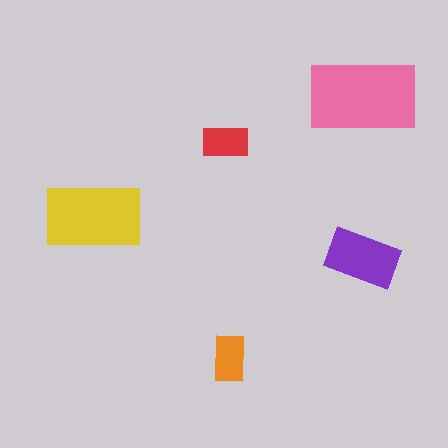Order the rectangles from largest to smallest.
the pink one, the yellow one, the purple one, the orange one, the red one.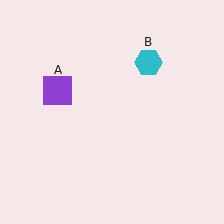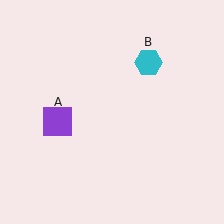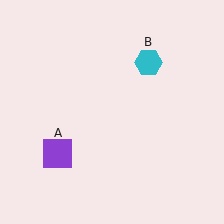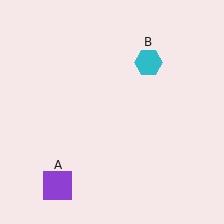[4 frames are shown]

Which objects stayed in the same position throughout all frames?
Cyan hexagon (object B) remained stationary.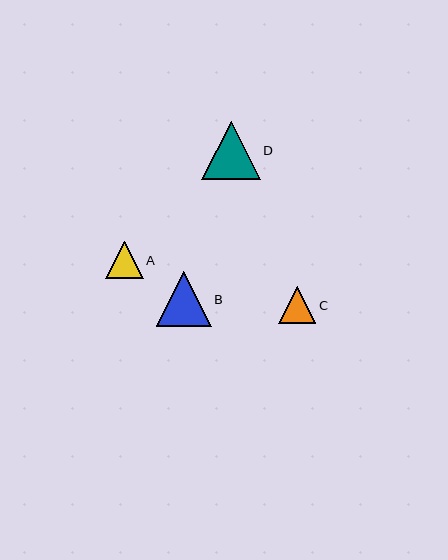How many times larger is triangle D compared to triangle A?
Triangle D is approximately 1.6 times the size of triangle A.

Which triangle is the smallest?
Triangle C is the smallest with a size of approximately 37 pixels.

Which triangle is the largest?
Triangle D is the largest with a size of approximately 58 pixels.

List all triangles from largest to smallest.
From largest to smallest: D, B, A, C.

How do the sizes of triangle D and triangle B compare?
Triangle D and triangle B are approximately the same size.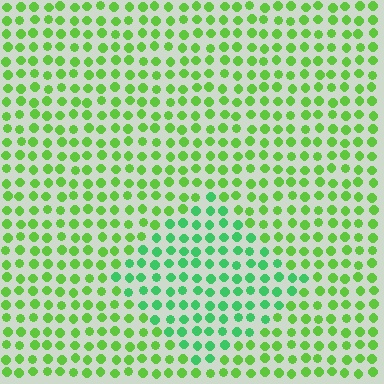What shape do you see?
I see a diamond.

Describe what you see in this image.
The image is filled with small lime elements in a uniform arrangement. A diamond-shaped region is visible where the elements are tinted to a slightly different hue, forming a subtle color boundary.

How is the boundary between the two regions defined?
The boundary is defined purely by a slight shift in hue (about 33 degrees). Spacing, size, and orientation are identical on both sides.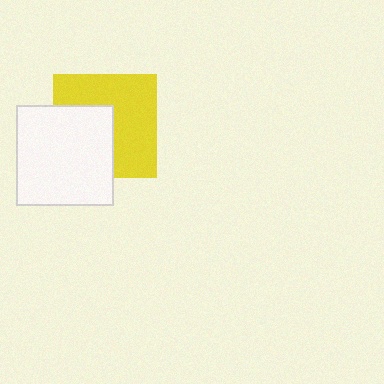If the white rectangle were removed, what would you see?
You would see the complete yellow square.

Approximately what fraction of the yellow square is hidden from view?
Roughly 40% of the yellow square is hidden behind the white rectangle.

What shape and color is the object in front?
The object in front is a white rectangle.